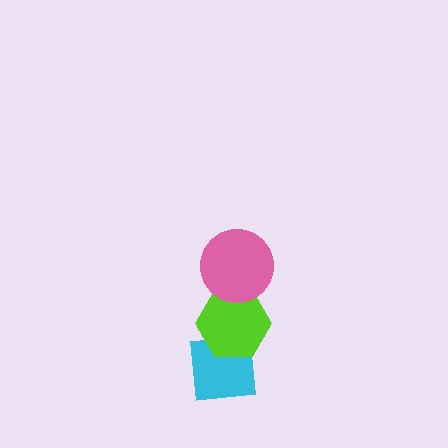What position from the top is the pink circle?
The pink circle is 1st from the top.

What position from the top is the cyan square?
The cyan square is 3rd from the top.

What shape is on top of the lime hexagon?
The pink circle is on top of the lime hexagon.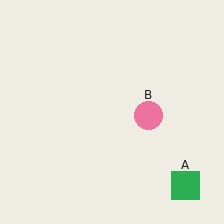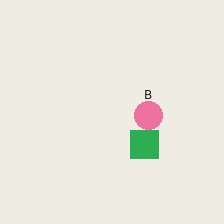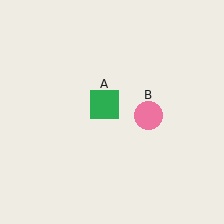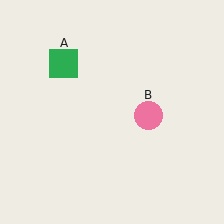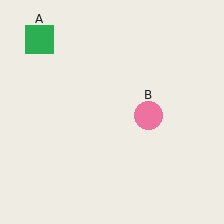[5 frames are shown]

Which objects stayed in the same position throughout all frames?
Pink circle (object B) remained stationary.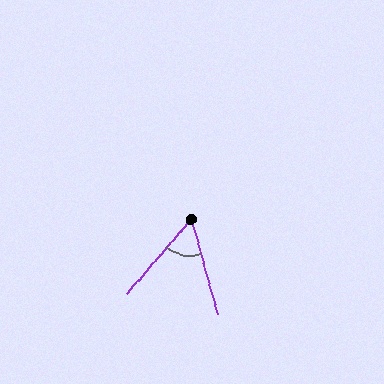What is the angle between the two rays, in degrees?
Approximately 56 degrees.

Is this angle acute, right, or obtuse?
It is acute.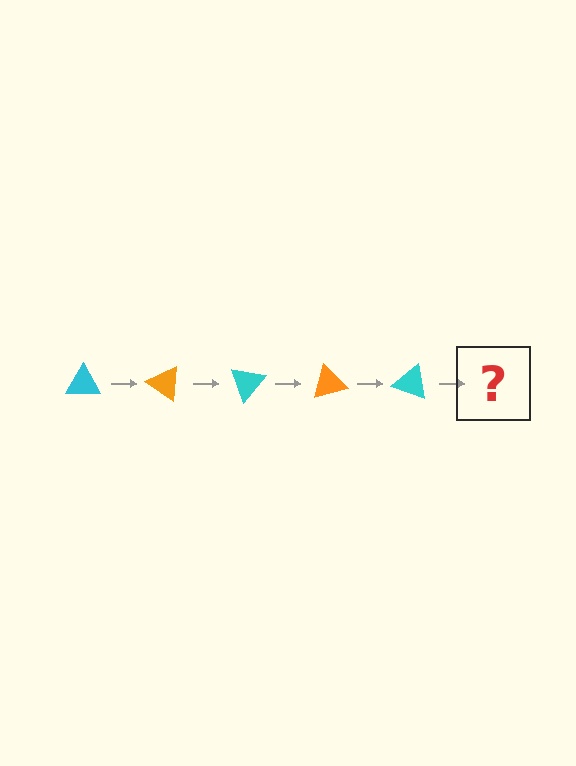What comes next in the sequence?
The next element should be an orange triangle, rotated 175 degrees from the start.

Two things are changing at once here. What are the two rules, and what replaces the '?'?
The two rules are that it rotates 35 degrees each step and the color cycles through cyan and orange. The '?' should be an orange triangle, rotated 175 degrees from the start.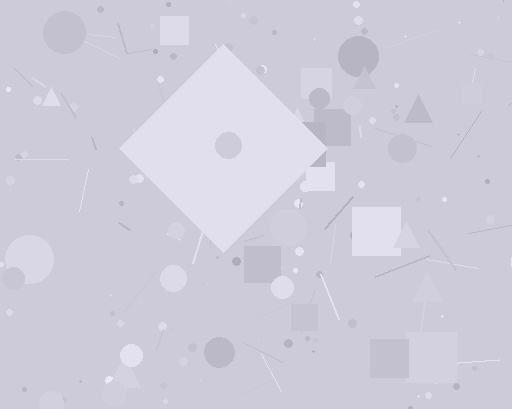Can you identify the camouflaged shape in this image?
The camouflaged shape is a diamond.